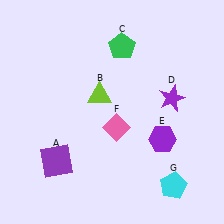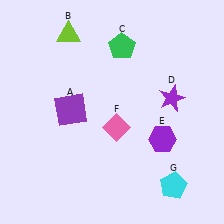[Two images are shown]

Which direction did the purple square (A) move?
The purple square (A) moved up.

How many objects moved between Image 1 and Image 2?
2 objects moved between the two images.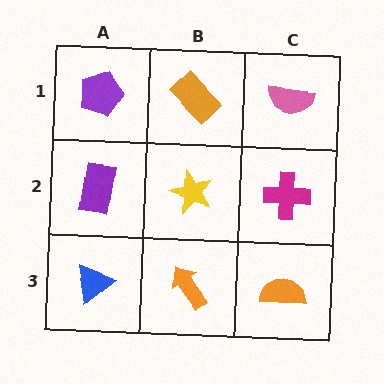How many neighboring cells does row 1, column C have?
2.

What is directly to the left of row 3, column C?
An orange arrow.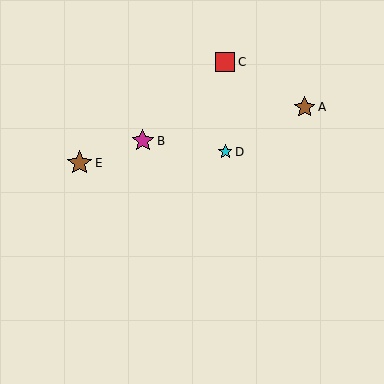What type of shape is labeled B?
Shape B is a magenta star.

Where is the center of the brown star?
The center of the brown star is at (305, 107).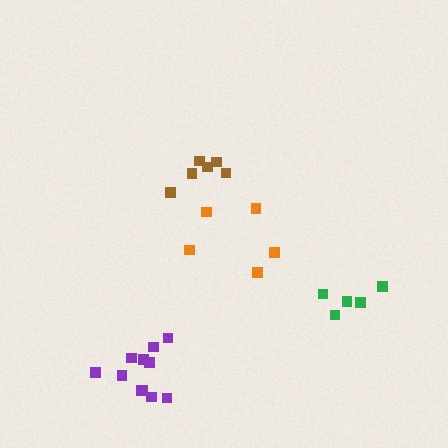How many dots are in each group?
Group 1: 5 dots, Group 2: 5 dots, Group 3: 6 dots, Group 4: 11 dots (27 total).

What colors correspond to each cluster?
The clusters are colored: orange, green, brown, purple.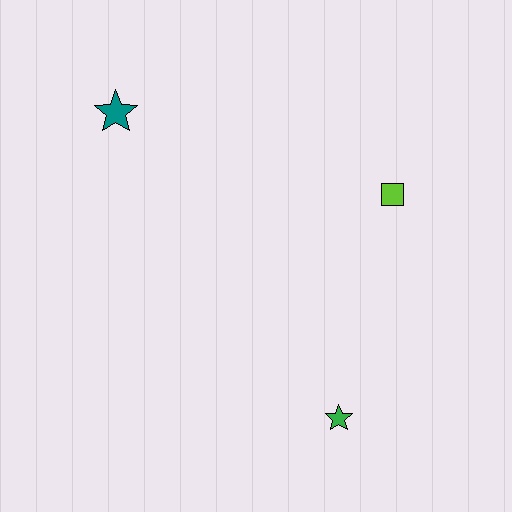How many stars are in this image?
There are 2 stars.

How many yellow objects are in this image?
There are no yellow objects.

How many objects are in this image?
There are 3 objects.